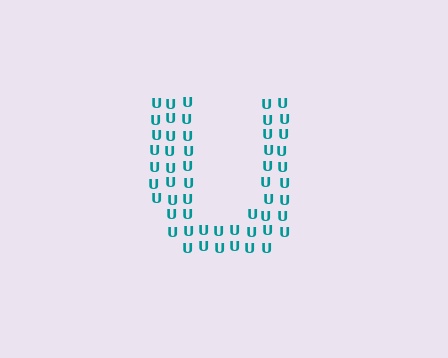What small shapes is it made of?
It is made of small letter U's.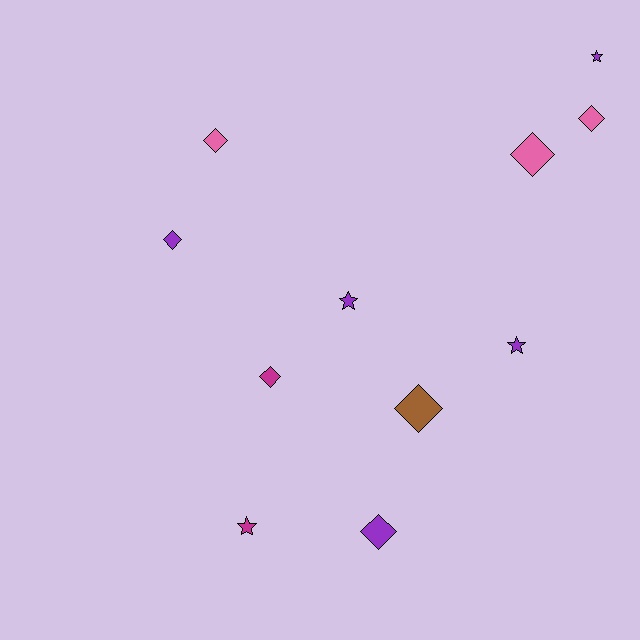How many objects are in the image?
There are 11 objects.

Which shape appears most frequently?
Diamond, with 7 objects.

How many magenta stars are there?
There is 1 magenta star.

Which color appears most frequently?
Purple, with 5 objects.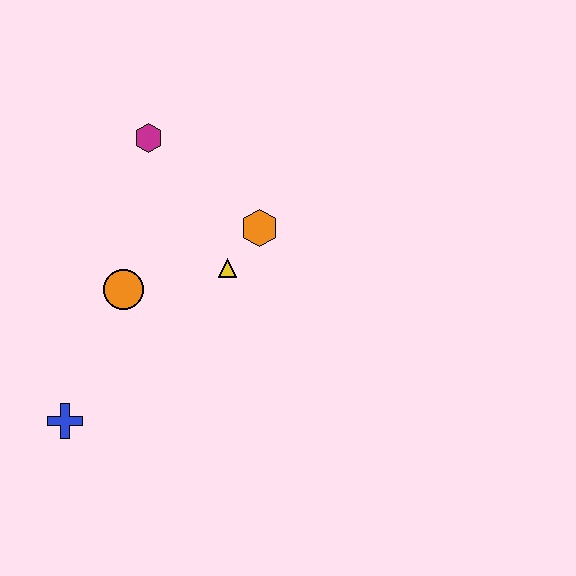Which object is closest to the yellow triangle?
The orange hexagon is closest to the yellow triangle.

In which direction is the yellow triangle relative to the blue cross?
The yellow triangle is to the right of the blue cross.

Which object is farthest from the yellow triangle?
The blue cross is farthest from the yellow triangle.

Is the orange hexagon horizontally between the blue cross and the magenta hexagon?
No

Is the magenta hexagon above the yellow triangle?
Yes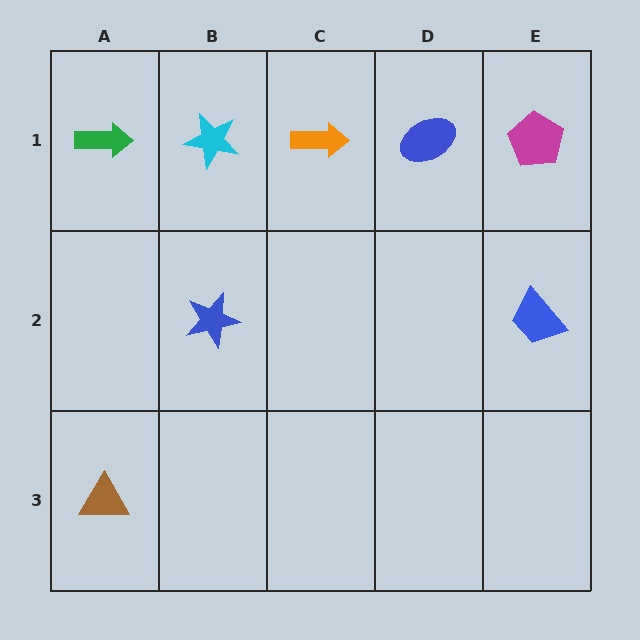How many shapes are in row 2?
2 shapes.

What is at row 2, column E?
A blue trapezoid.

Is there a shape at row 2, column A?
No, that cell is empty.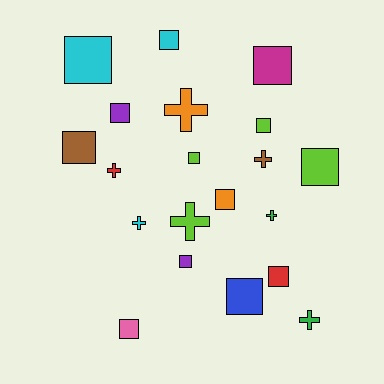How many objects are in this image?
There are 20 objects.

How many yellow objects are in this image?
There are no yellow objects.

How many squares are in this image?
There are 13 squares.